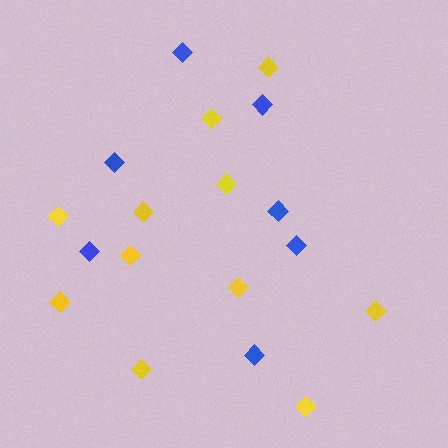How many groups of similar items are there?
There are 2 groups: one group of yellow diamonds (11) and one group of blue diamonds (7).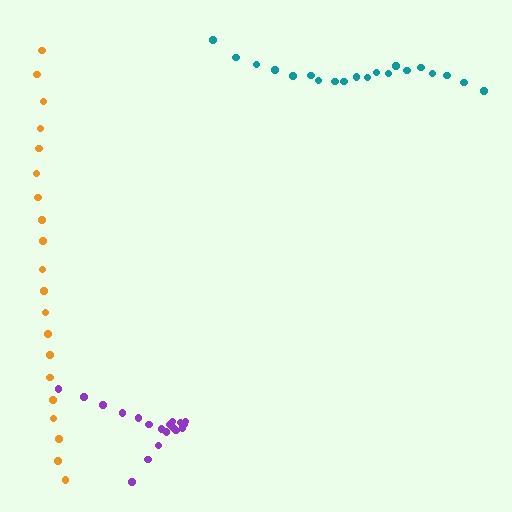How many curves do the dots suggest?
There are 3 distinct paths.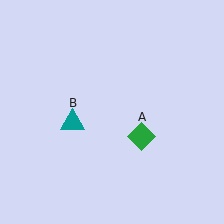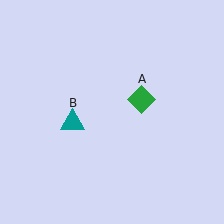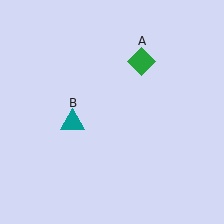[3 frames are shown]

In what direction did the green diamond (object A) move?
The green diamond (object A) moved up.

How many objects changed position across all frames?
1 object changed position: green diamond (object A).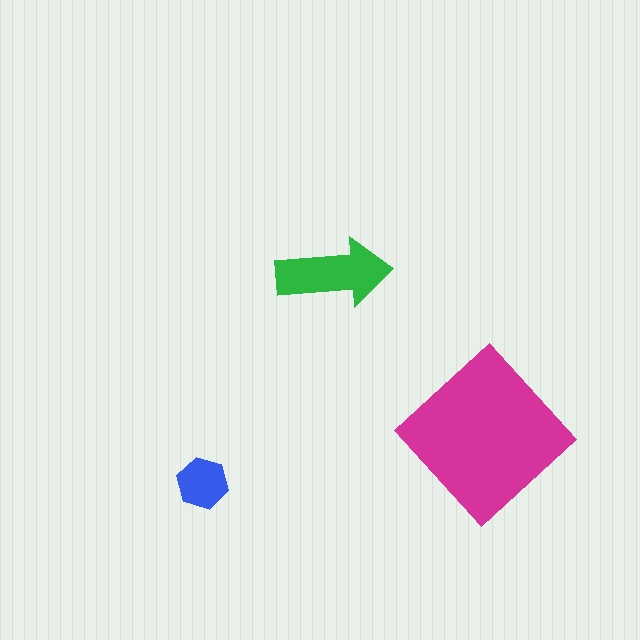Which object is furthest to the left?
The blue hexagon is leftmost.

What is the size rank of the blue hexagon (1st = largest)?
3rd.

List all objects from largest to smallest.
The magenta diamond, the green arrow, the blue hexagon.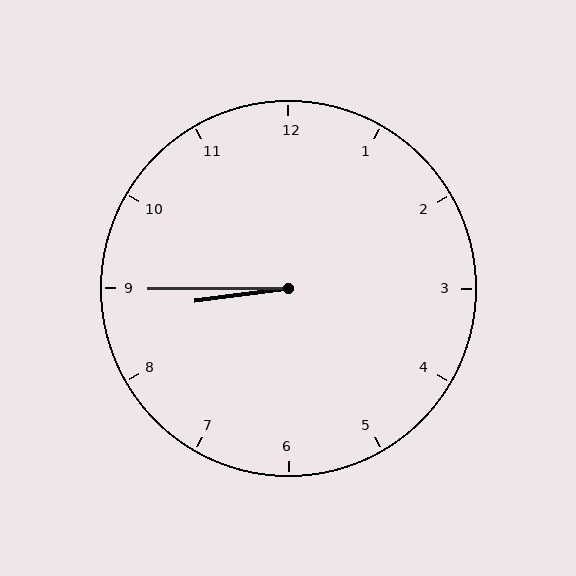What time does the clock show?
8:45.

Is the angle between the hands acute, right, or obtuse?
It is acute.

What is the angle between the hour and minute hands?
Approximately 8 degrees.